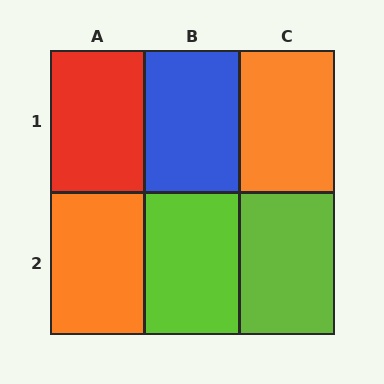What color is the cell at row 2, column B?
Lime.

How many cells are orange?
2 cells are orange.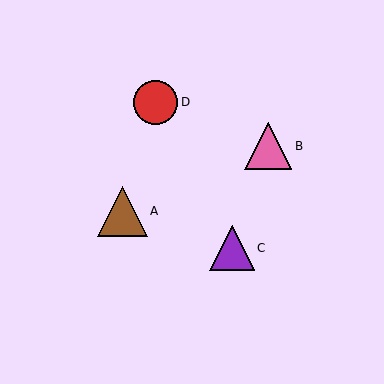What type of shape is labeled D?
Shape D is a red circle.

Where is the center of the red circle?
The center of the red circle is at (156, 102).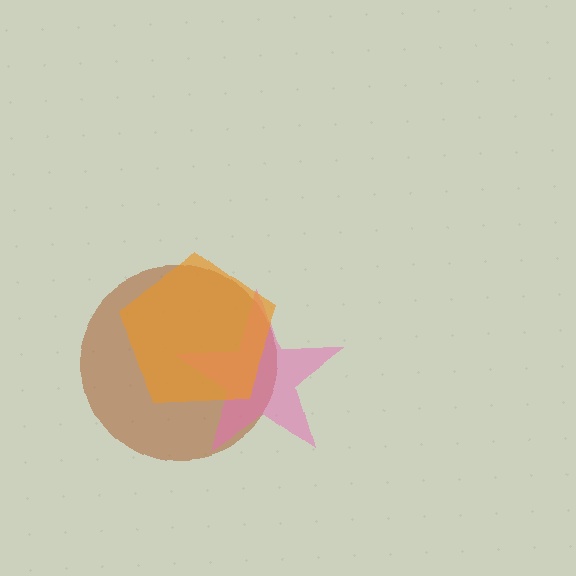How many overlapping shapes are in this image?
There are 3 overlapping shapes in the image.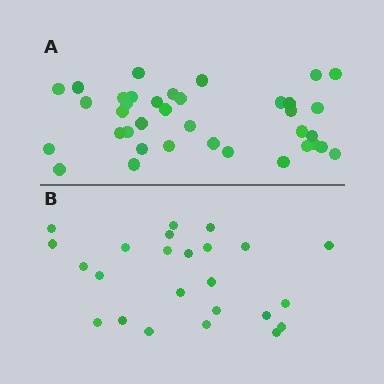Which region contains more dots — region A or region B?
Region A (the top region) has more dots.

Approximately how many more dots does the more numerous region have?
Region A has approximately 15 more dots than region B.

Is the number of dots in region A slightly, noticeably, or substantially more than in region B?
Region A has substantially more. The ratio is roughly 1.5 to 1.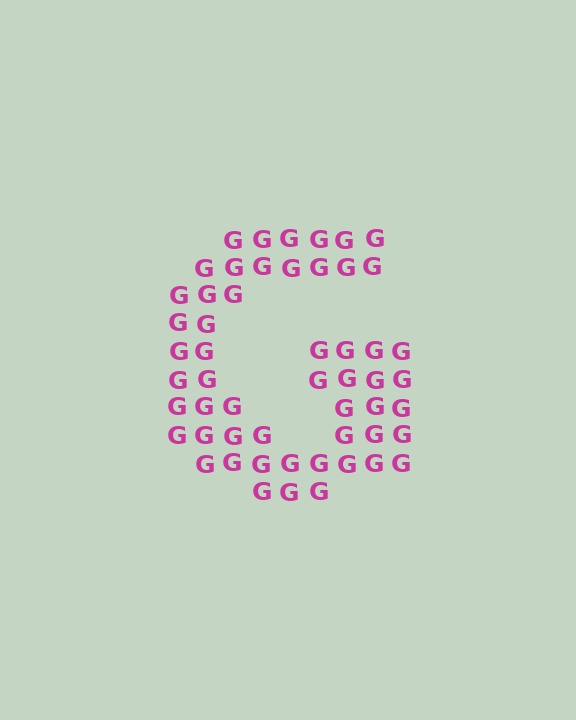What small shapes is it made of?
It is made of small letter G's.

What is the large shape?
The large shape is the letter G.